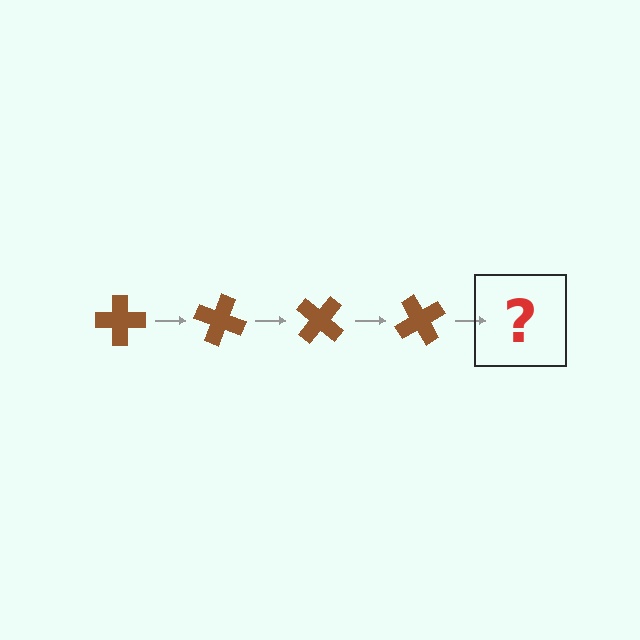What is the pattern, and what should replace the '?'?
The pattern is that the cross rotates 20 degrees each step. The '?' should be a brown cross rotated 80 degrees.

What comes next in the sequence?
The next element should be a brown cross rotated 80 degrees.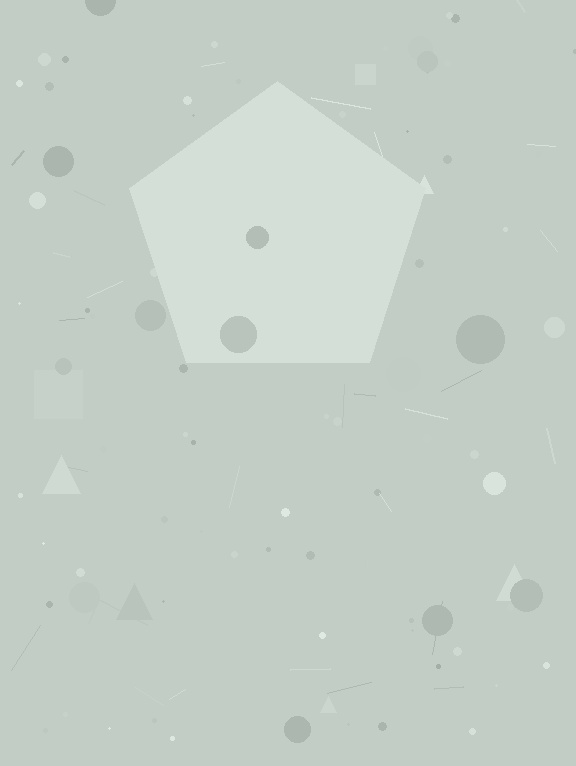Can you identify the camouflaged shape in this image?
The camouflaged shape is a pentagon.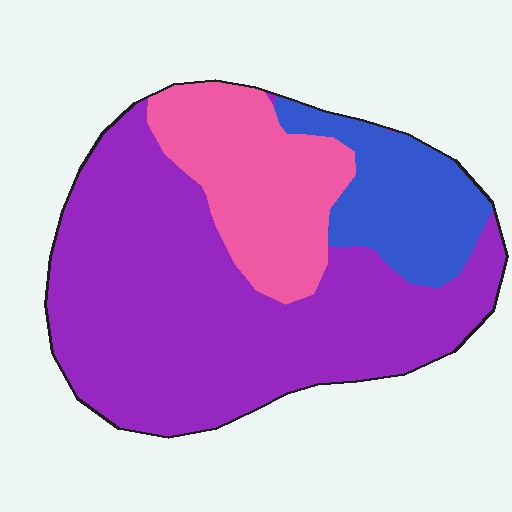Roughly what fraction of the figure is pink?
Pink takes up between a sixth and a third of the figure.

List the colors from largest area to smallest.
From largest to smallest: purple, pink, blue.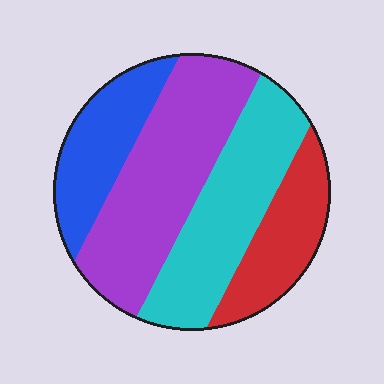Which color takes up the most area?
Purple, at roughly 35%.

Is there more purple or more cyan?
Purple.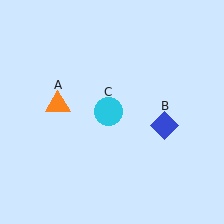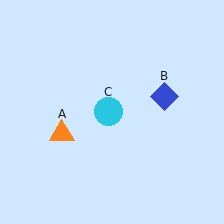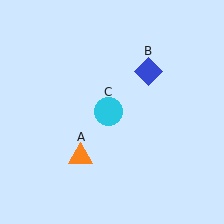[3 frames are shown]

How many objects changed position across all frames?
2 objects changed position: orange triangle (object A), blue diamond (object B).